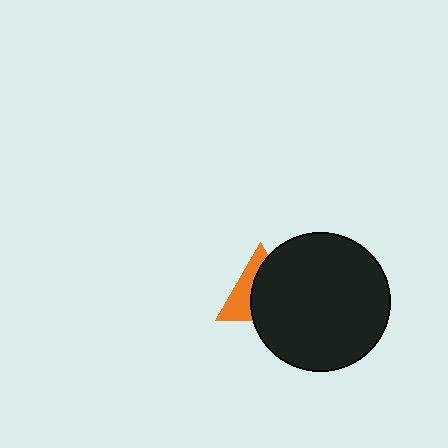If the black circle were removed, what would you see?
You would see the complete orange triangle.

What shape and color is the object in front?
The object in front is a black circle.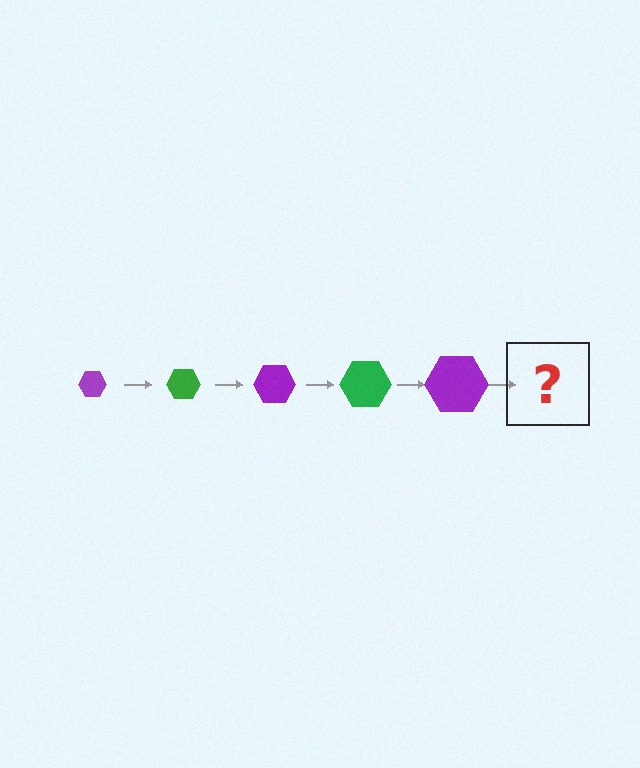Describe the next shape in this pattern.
It should be a green hexagon, larger than the previous one.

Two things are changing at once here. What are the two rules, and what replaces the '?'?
The two rules are that the hexagon grows larger each step and the color cycles through purple and green. The '?' should be a green hexagon, larger than the previous one.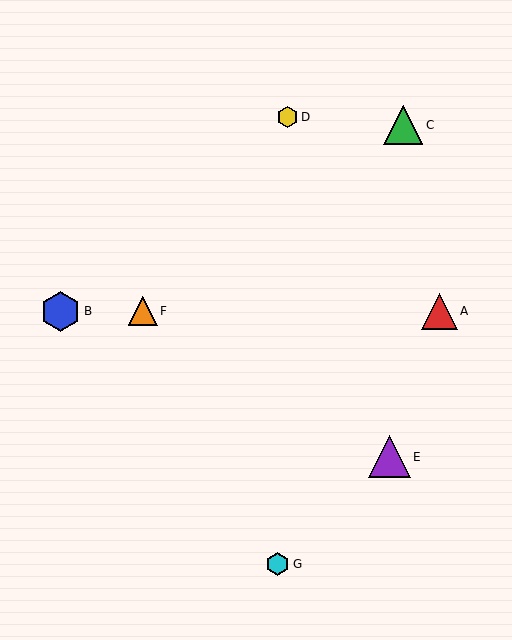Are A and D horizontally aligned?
No, A is at y≈311 and D is at y≈117.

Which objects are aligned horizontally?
Objects A, B, F are aligned horizontally.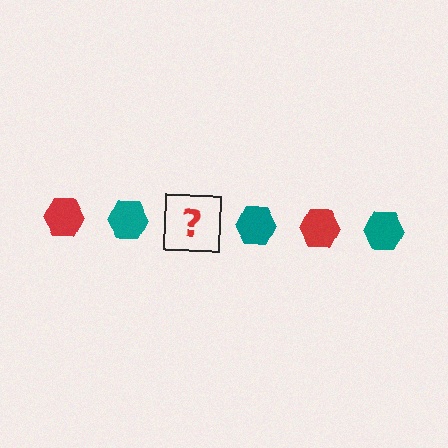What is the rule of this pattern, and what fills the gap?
The rule is that the pattern cycles through red, teal hexagons. The gap should be filled with a red hexagon.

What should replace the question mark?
The question mark should be replaced with a red hexagon.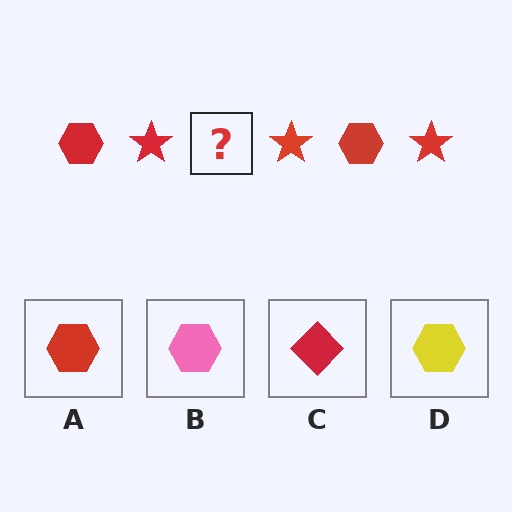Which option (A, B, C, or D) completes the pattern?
A.